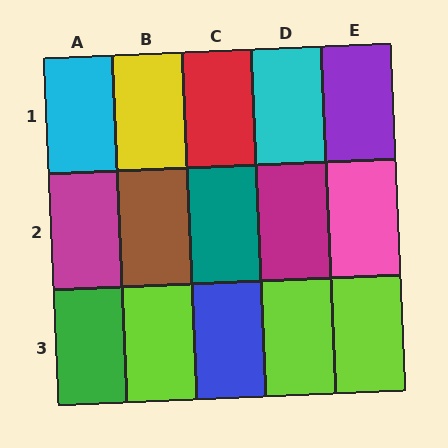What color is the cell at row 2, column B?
Brown.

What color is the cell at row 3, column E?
Lime.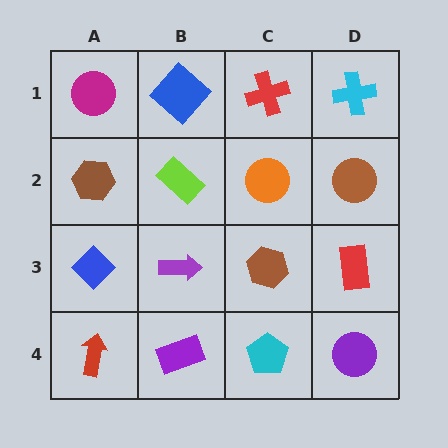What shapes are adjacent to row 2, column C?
A red cross (row 1, column C), a brown hexagon (row 3, column C), a lime rectangle (row 2, column B), a brown circle (row 2, column D).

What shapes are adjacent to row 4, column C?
A brown hexagon (row 3, column C), a purple rectangle (row 4, column B), a purple circle (row 4, column D).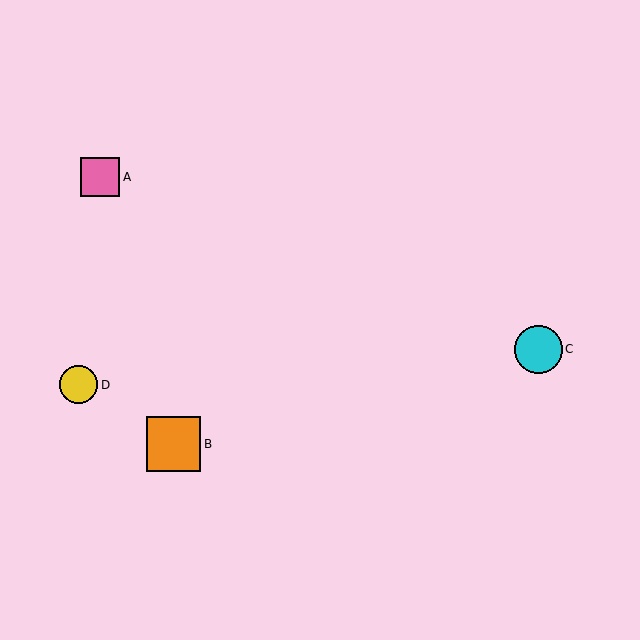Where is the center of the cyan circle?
The center of the cyan circle is at (538, 349).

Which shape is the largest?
The orange square (labeled B) is the largest.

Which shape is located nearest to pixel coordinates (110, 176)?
The pink square (labeled A) at (100, 177) is nearest to that location.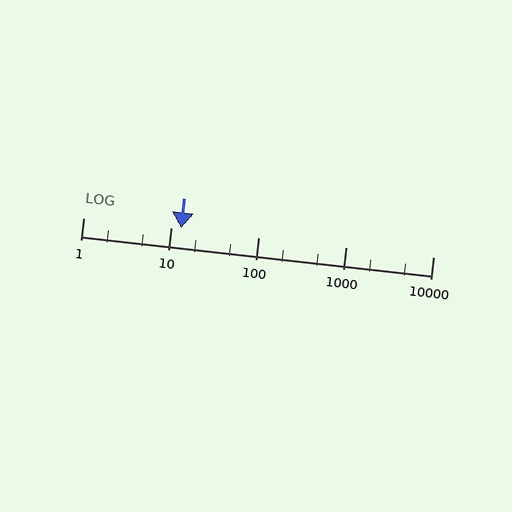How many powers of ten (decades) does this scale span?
The scale spans 4 decades, from 1 to 10000.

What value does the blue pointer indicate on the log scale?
The pointer indicates approximately 13.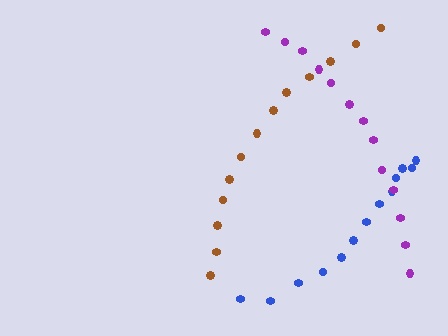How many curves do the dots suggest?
There are 3 distinct paths.